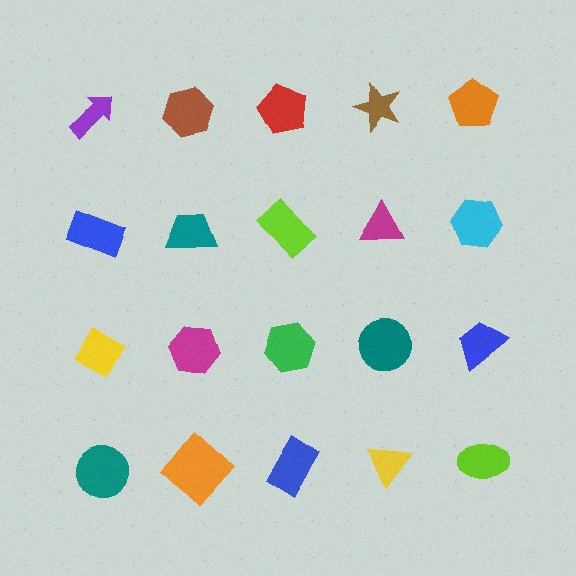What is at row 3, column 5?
A blue trapezoid.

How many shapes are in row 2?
5 shapes.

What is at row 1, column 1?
A purple arrow.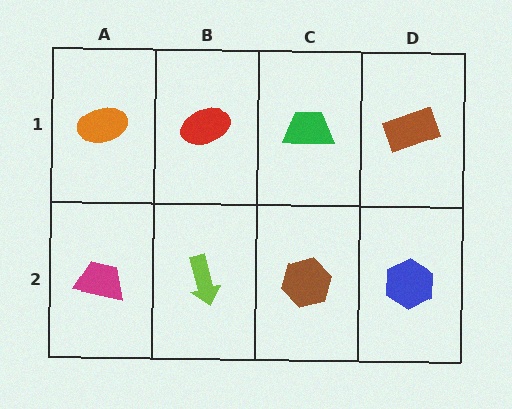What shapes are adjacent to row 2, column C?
A green trapezoid (row 1, column C), a lime arrow (row 2, column B), a blue hexagon (row 2, column D).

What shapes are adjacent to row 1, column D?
A blue hexagon (row 2, column D), a green trapezoid (row 1, column C).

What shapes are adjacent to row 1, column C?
A brown hexagon (row 2, column C), a red ellipse (row 1, column B), a brown rectangle (row 1, column D).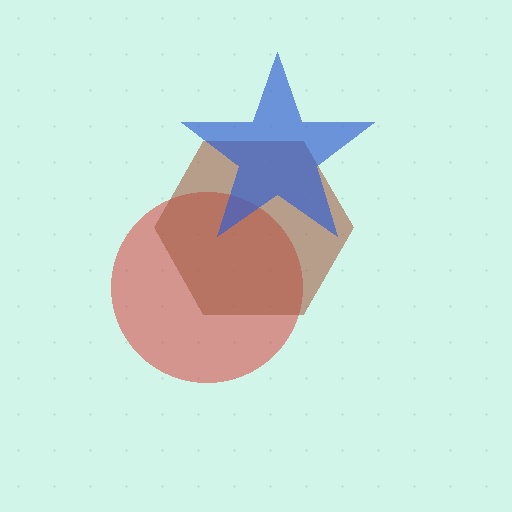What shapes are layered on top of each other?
The layered shapes are: a red circle, a brown hexagon, a blue star.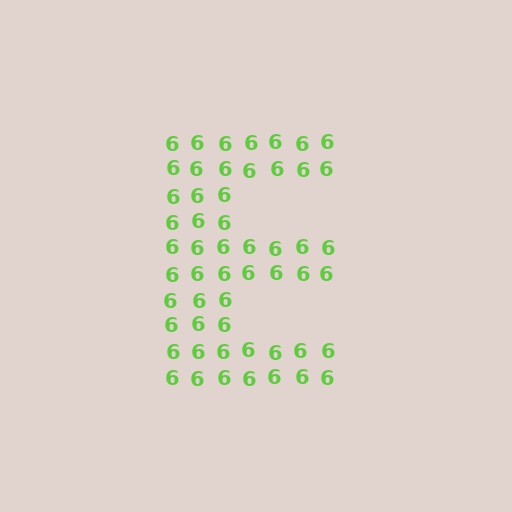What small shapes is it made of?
It is made of small digit 6's.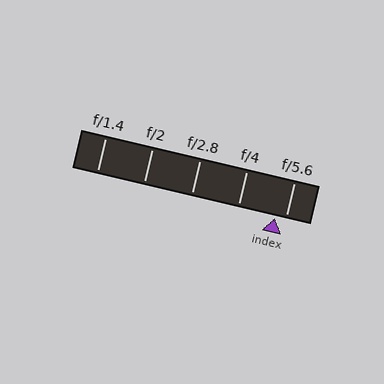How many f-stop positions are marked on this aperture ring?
There are 5 f-stop positions marked.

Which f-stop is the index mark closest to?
The index mark is closest to f/5.6.